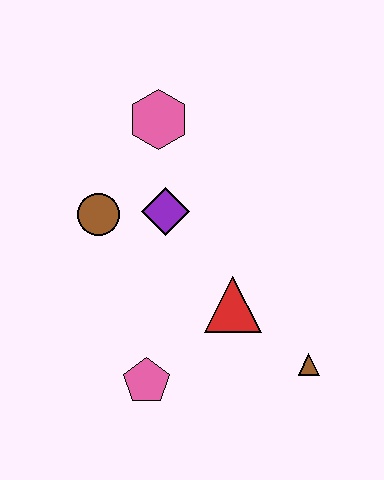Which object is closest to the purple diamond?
The brown circle is closest to the purple diamond.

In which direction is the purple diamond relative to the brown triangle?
The purple diamond is above the brown triangle.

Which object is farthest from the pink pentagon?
The pink hexagon is farthest from the pink pentagon.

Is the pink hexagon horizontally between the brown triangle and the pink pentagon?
Yes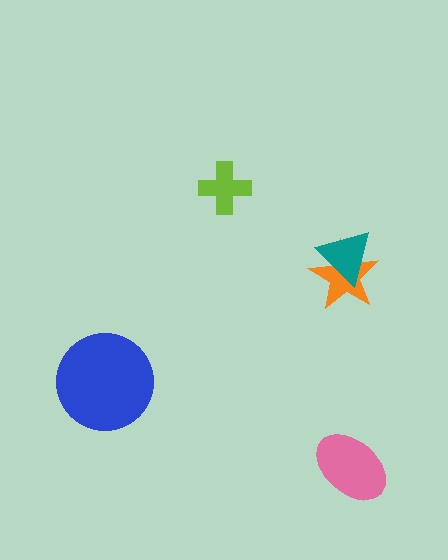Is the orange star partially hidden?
Yes, it is partially covered by another shape.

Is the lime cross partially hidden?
No, no other shape covers it.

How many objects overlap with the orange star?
1 object overlaps with the orange star.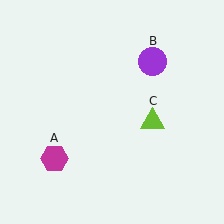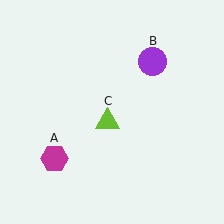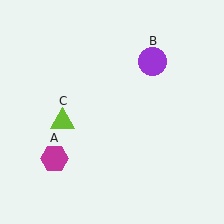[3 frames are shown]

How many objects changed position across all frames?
1 object changed position: lime triangle (object C).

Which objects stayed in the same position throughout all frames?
Magenta hexagon (object A) and purple circle (object B) remained stationary.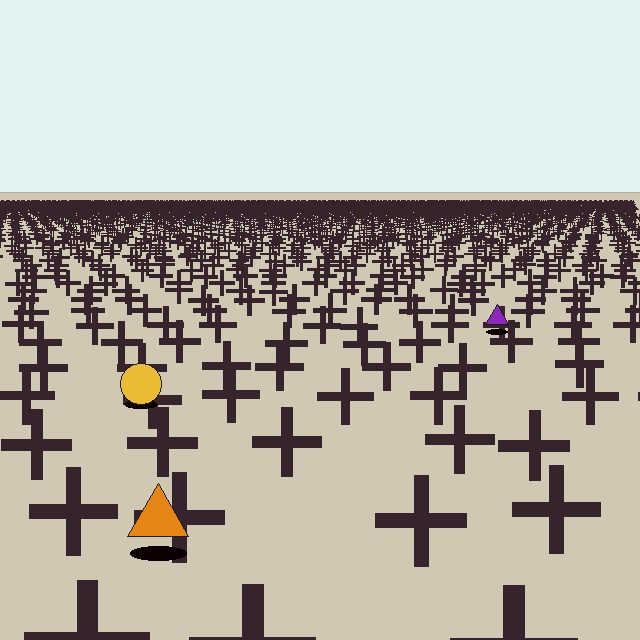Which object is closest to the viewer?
The orange triangle is closest. The texture marks near it are larger and more spread out.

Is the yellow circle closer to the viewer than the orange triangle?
No. The orange triangle is closer — you can tell from the texture gradient: the ground texture is coarser near it.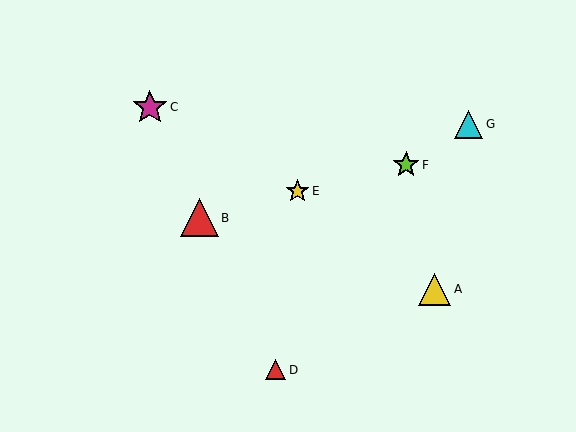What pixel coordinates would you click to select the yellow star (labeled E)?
Click at (297, 191) to select the yellow star E.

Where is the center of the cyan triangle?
The center of the cyan triangle is at (469, 124).